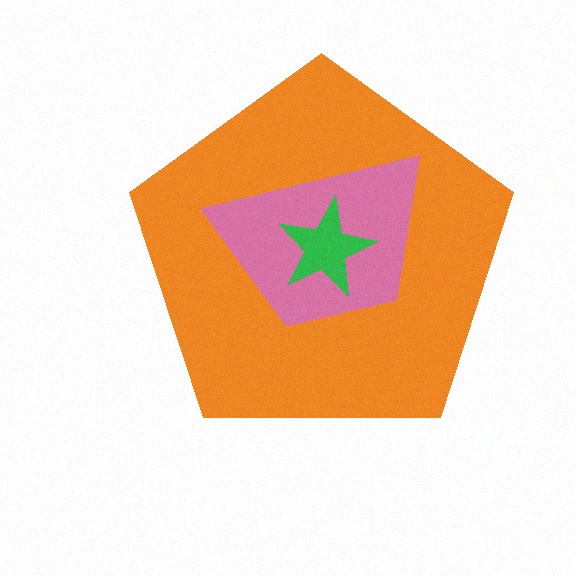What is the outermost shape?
The orange pentagon.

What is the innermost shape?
The green star.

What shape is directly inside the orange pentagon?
The pink trapezoid.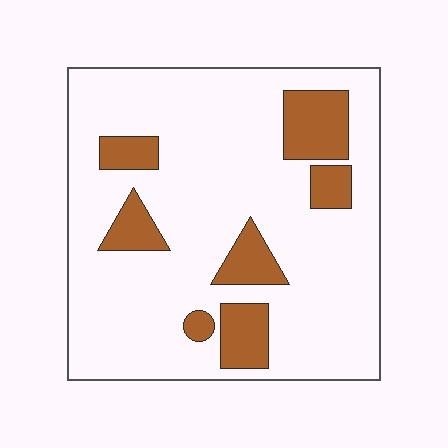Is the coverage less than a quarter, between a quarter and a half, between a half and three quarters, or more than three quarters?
Less than a quarter.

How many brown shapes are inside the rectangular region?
7.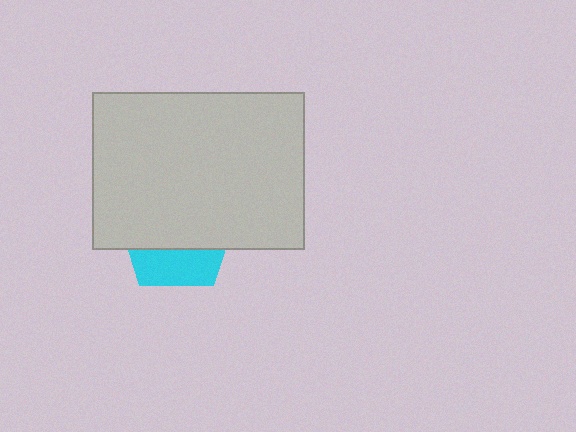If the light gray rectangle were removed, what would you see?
You would see the complete cyan pentagon.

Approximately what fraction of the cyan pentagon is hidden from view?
Roughly 67% of the cyan pentagon is hidden behind the light gray rectangle.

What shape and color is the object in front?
The object in front is a light gray rectangle.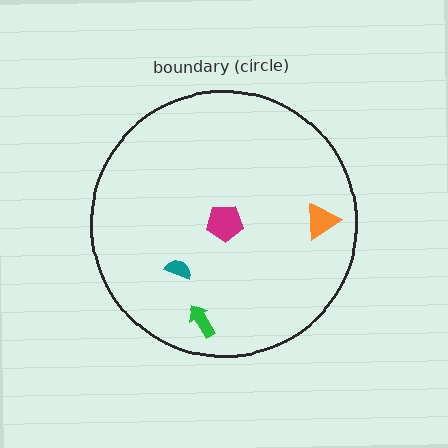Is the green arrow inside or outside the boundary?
Inside.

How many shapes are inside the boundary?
4 inside, 0 outside.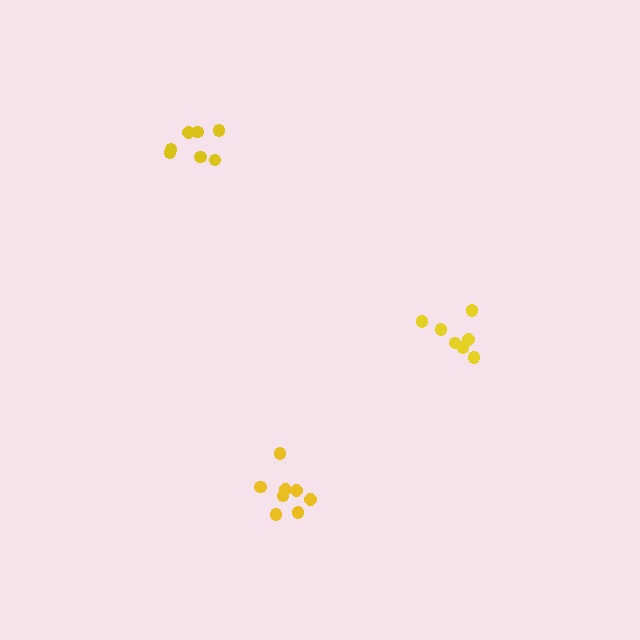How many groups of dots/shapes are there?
There are 3 groups.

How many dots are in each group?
Group 1: 7 dots, Group 2: 7 dots, Group 3: 8 dots (22 total).